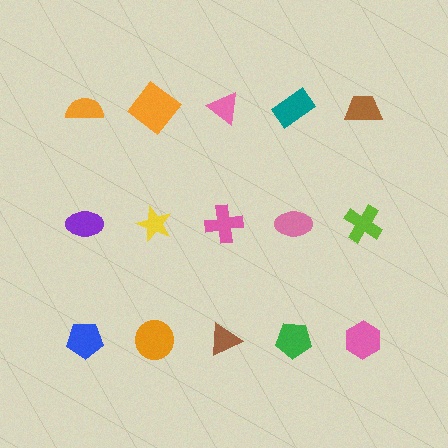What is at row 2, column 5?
A lime cross.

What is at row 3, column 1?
A blue pentagon.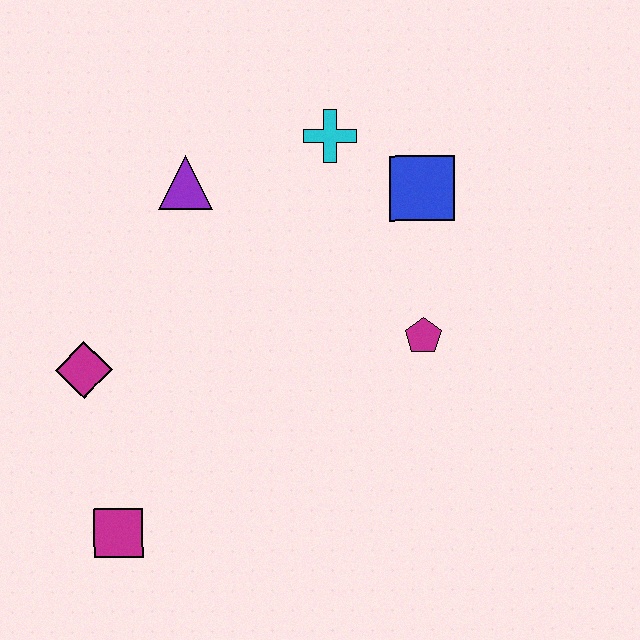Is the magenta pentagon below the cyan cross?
Yes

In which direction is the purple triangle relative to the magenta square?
The purple triangle is above the magenta square.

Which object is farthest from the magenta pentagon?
The magenta square is farthest from the magenta pentagon.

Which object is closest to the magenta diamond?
The magenta square is closest to the magenta diamond.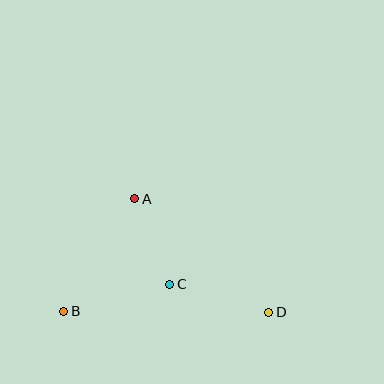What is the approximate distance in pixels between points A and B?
The distance between A and B is approximately 133 pixels.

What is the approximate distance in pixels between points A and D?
The distance between A and D is approximately 175 pixels.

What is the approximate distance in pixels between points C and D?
The distance between C and D is approximately 103 pixels.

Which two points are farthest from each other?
Points B and D are farthest from each other.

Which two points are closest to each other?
Points A and C are closest to each other.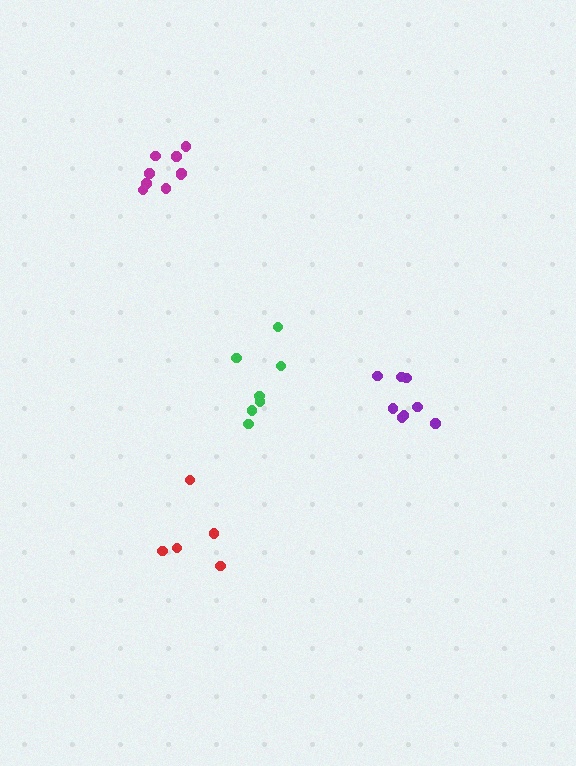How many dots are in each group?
Group 1: 5 dots, Group 2: 9 dots, Group 3: 8 dots, Group 4: 7 dots (29 total).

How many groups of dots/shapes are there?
There are 4 groups.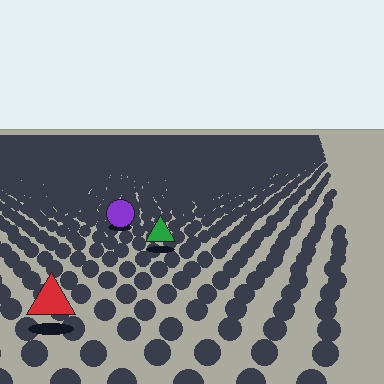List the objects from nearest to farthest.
From nearest to farthest: the red triangle, the green triangle, the purple circle.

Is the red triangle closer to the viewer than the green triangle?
Yes. The red triangle is closer — you can tell from the texture gradient: the ground texture is coarser near it.